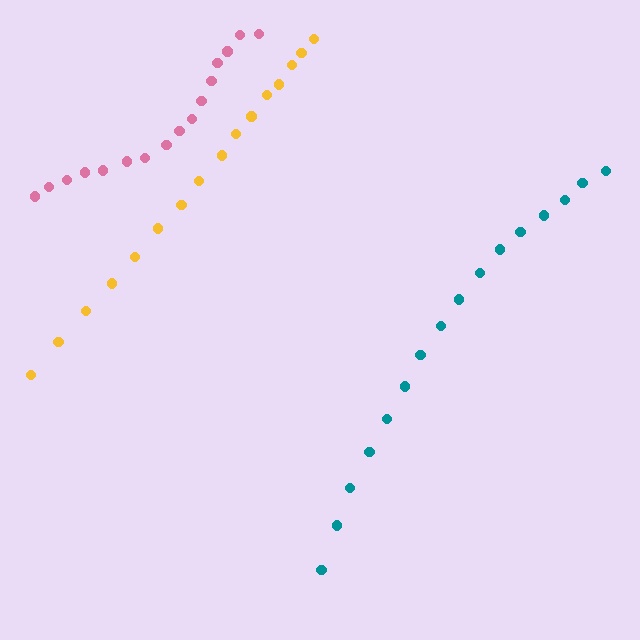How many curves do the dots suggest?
There are 3 distinct paths.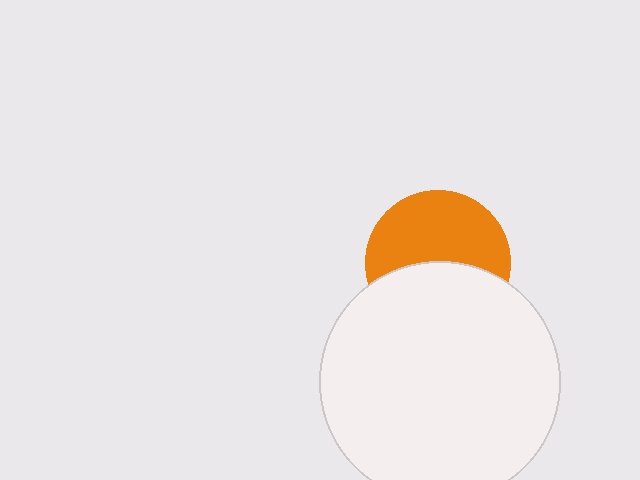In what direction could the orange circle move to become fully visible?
The orange circle could move up. That would shift it out from behind the white circle entirely.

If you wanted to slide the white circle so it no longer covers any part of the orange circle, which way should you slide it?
Slide it down — that is the most direct way to separate the two shapes.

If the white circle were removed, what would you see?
You would see the complete orange circle.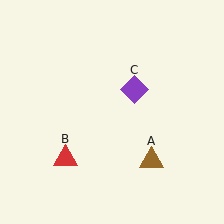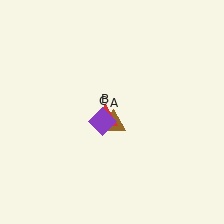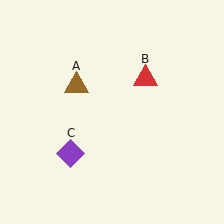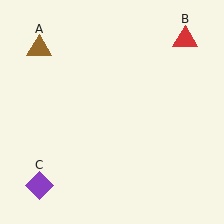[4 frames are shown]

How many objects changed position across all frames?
3 objects changed position: brown triangle (object A), red triangle (object B), purple diamond (object C).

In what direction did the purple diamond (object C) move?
The purple diamond (object C) moved down and to the left.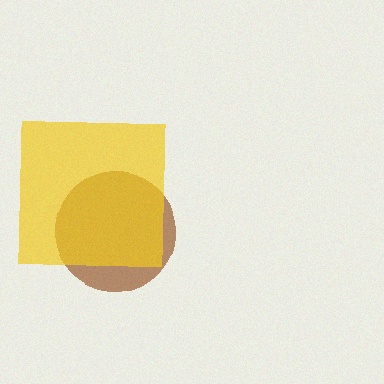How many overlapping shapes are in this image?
There are 2 overlapping shapes in the image.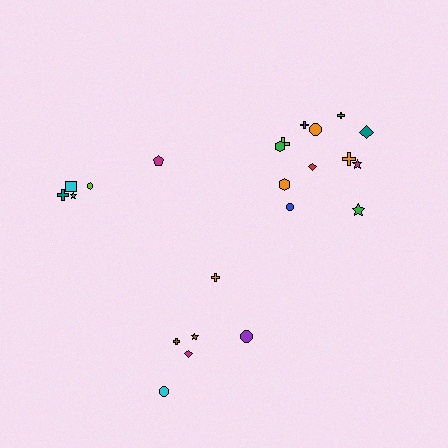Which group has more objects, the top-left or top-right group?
The top-right group.